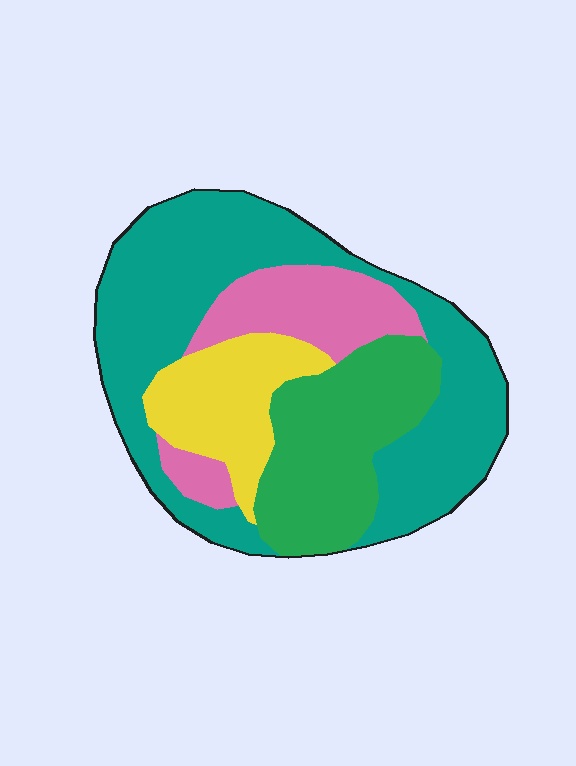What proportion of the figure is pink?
Pink covers 15% of the figure.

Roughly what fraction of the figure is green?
Green takes up about one quarter (1/4) of the figure.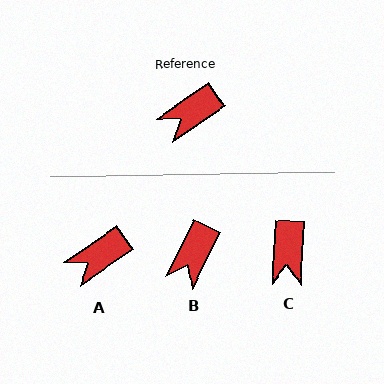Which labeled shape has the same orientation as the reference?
A.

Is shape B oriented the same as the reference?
No, it is off by about 29 degrees.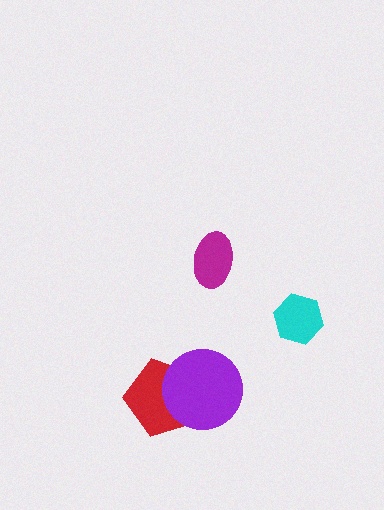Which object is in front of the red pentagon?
The purple circle is in front of the red pentagon.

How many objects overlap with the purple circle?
1 object overlaps with the purple circle.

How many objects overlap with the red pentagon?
1 object overlaps with the red pentagon.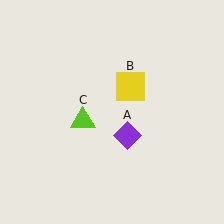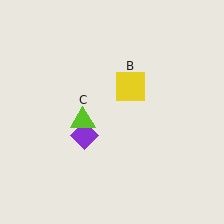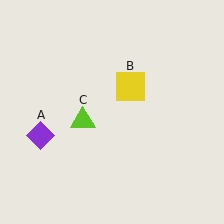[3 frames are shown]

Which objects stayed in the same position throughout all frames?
Yellow square (object B) and lime triangle (object C) remained stationary.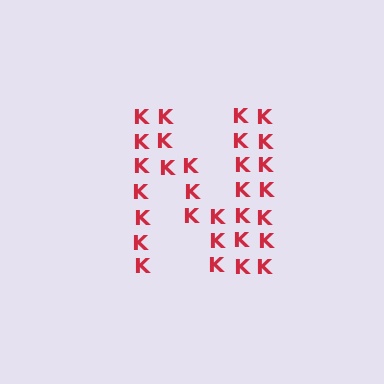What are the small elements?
The small elements are letter K's.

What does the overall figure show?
The overall figure shows the letter N.